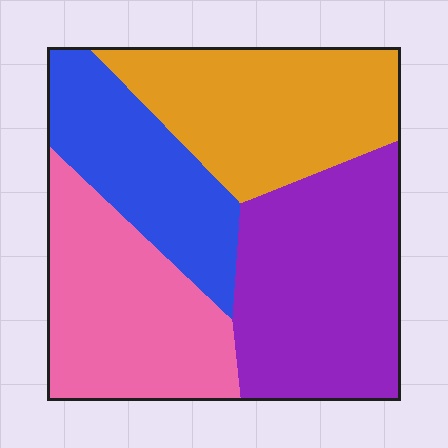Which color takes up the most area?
Purple, at roughly 30%.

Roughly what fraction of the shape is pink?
Pink takes up about one quarter (1/4) of the shape.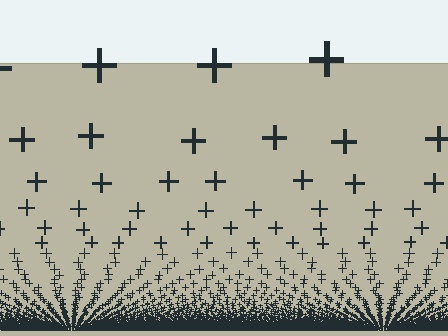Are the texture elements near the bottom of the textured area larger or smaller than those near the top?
Smaller. The gradient is inverted — elements near the bottom are smaller and denser.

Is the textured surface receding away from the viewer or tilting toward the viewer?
The surface appears to tilt toward the viewer. Texture elements get larger and sparser toward the top.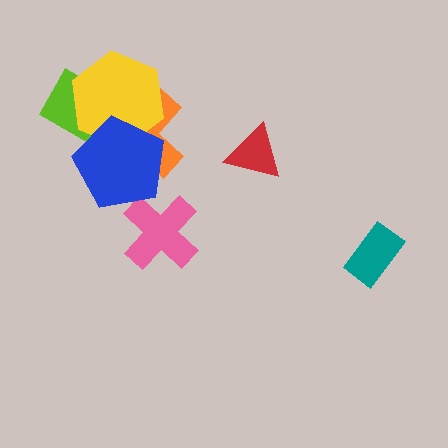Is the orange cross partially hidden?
Yes, it is partially covered by another shape.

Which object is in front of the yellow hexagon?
The blue pentagon is in front of the yellow hexagon.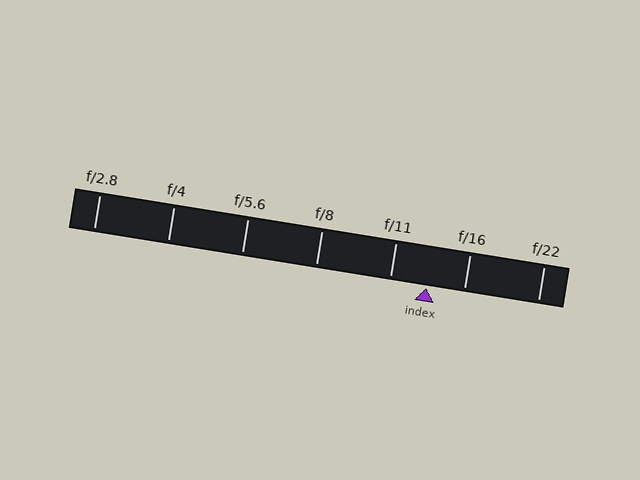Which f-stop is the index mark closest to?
The index mark is closest to f/16.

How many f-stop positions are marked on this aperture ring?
There are 7 f-stop positions marked.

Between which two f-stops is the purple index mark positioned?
The index mark is between f/11 and f/16.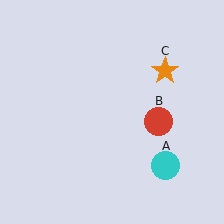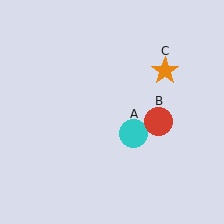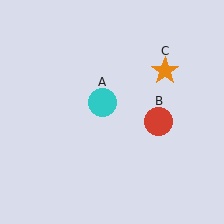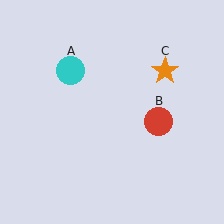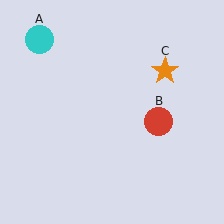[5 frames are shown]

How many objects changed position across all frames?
1 object changed position: cyan circle (object A).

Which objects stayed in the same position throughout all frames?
Red circle (object B) and orange star (object C) remained stationary.